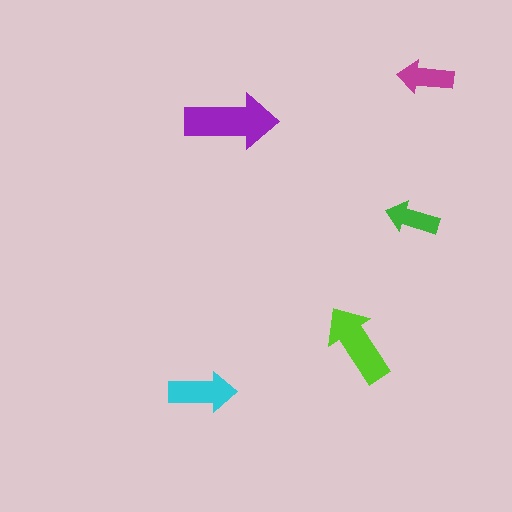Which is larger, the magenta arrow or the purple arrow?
The purple one.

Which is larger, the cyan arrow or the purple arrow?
The purple one.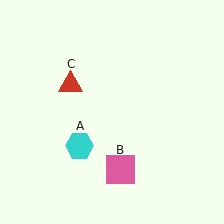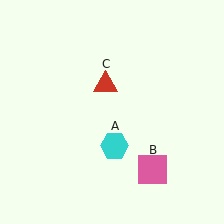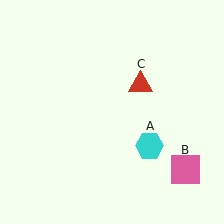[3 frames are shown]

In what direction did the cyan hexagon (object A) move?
The cyan hexagon (object A) moved right.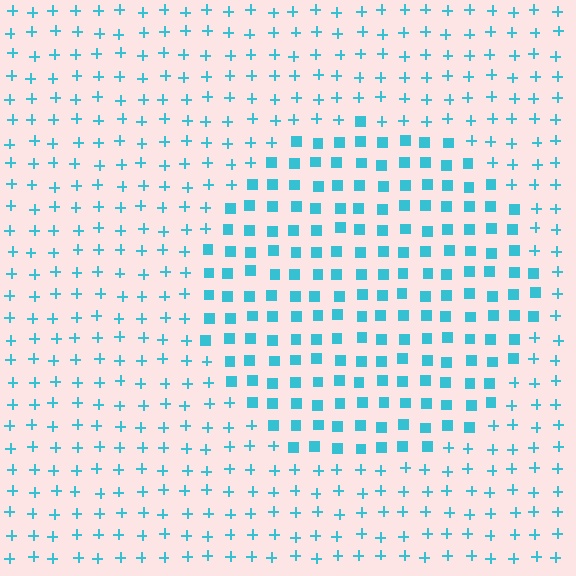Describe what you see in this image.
The image is filled with small cyan elements arranged in a uniform grid. A circle-shaped region contains squares, while the surrounding area contains plus signs. The boundary is defined purely by the change in element shape.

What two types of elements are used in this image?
The image uses squares inside the circle region and plus signs outside it.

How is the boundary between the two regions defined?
The boundary is defined by a change in element shape: squares inside vs. plus signs outside. All elements share the same color and spacing.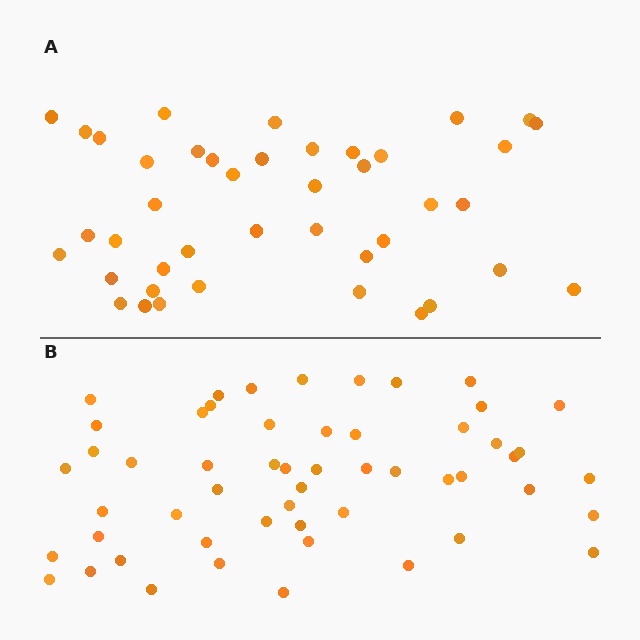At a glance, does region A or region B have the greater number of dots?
Region B (the bottom region) has more dots.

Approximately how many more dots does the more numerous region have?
Region B has roughly 12 or so more dots than region A.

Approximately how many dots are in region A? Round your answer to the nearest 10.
About 40 dots. (The exact count is 42, which rounds to 40.)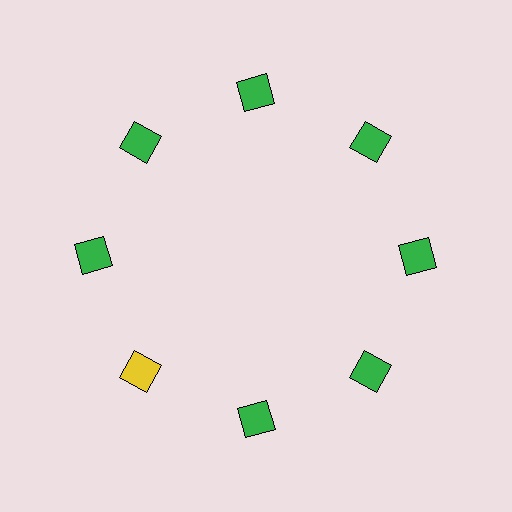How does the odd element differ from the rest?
It has a different color: yellow instead of green.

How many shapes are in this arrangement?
There are 8 shapes arranged in a ring pattern.